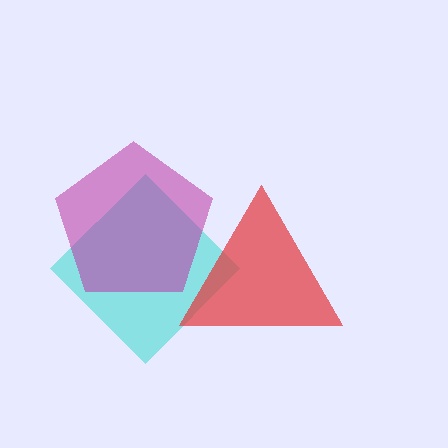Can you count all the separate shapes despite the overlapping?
Yes, there are 3 separate shapes.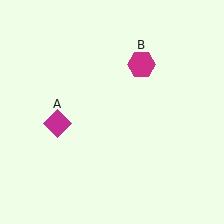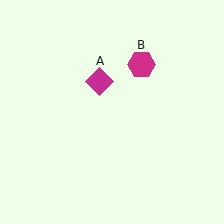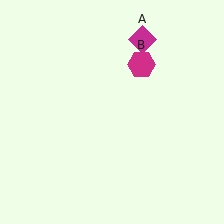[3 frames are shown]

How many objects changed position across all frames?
1 object changed position: magenta diamond (object A).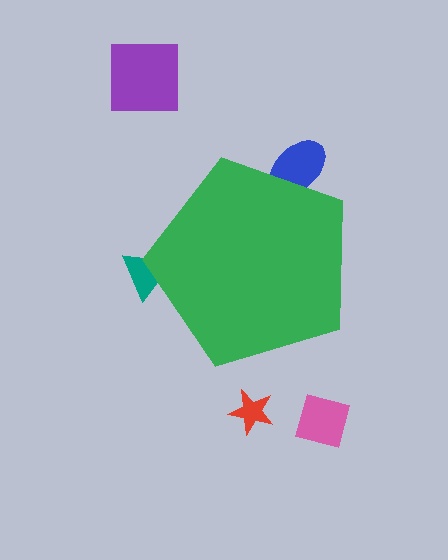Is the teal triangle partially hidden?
Yes, the teal triangle is partially hidden behind the green pentagon.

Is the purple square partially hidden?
No, the purple square is fully visible.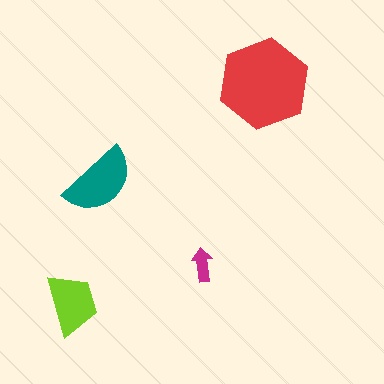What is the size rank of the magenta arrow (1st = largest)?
4th.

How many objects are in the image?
There are 4 objects in the image.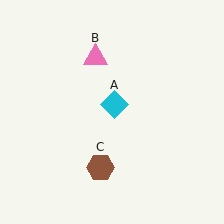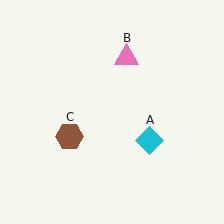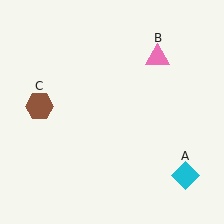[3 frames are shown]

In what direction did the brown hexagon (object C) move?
The brown hexagon (object C) moved up and to the left.